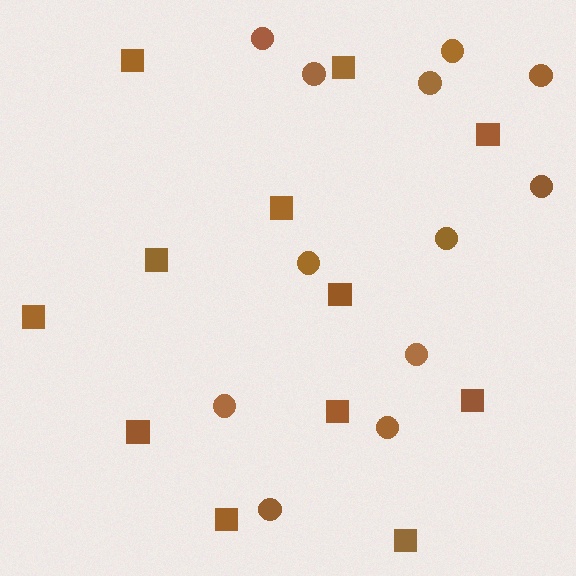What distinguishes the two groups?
There are 2 groups: one group of circles (12) and one group of squares (12).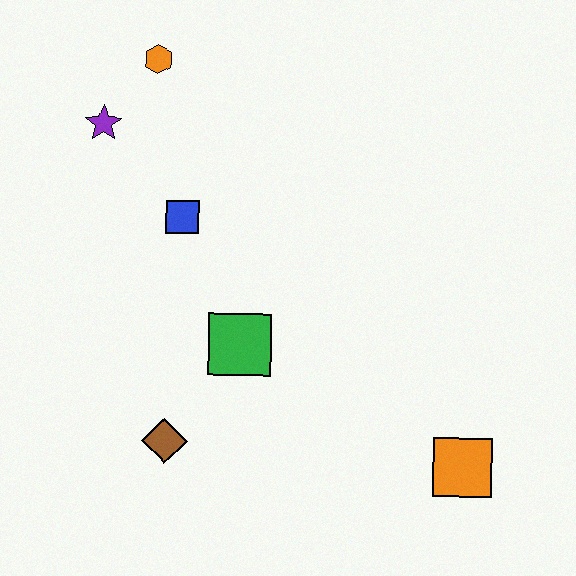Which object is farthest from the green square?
The orange hexagon is farthest from the green square.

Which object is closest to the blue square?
The purple star is closest to the blue square.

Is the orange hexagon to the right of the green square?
No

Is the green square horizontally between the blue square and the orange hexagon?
No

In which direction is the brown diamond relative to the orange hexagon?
The brown diamond is below the orange hexagon.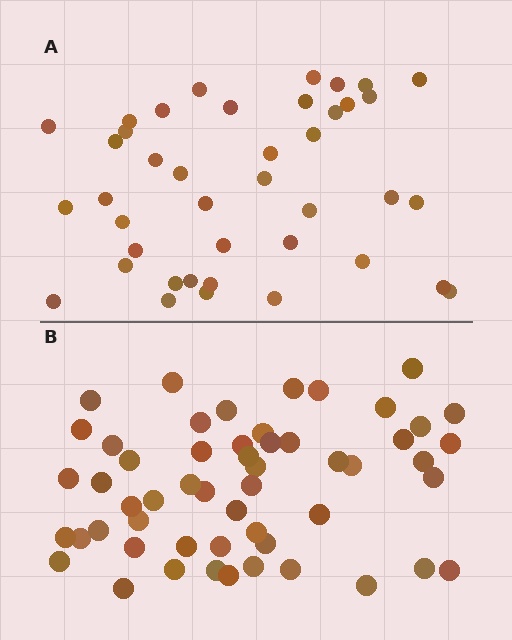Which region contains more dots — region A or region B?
Region B (the bottom region) has more dots.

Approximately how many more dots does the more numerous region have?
Region B has approximately 15 more dots than region A.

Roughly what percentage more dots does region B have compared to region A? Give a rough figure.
About 30% more.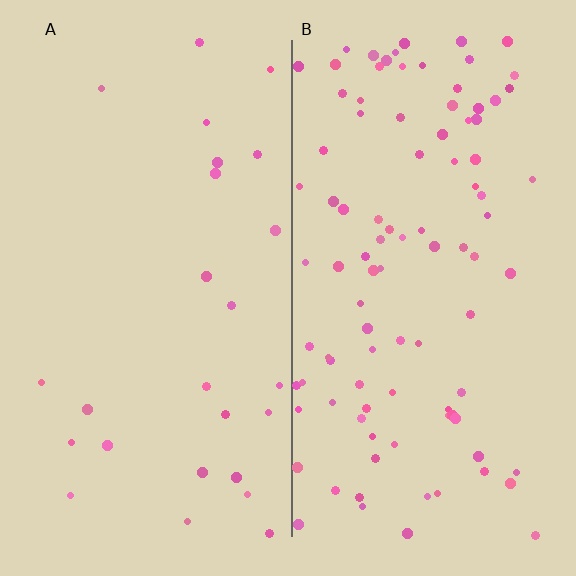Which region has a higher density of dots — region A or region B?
B (the right).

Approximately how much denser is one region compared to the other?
Approximately 3.8× — region B over region A.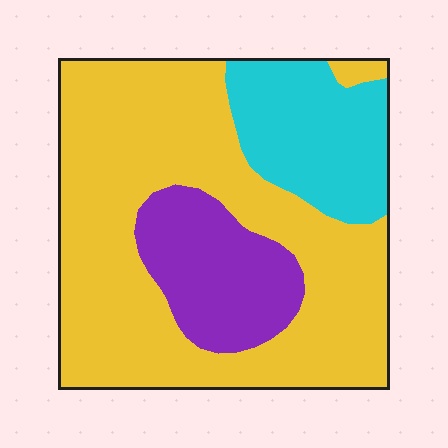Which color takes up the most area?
Yellow, at roughly 65%.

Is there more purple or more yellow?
Yellow.